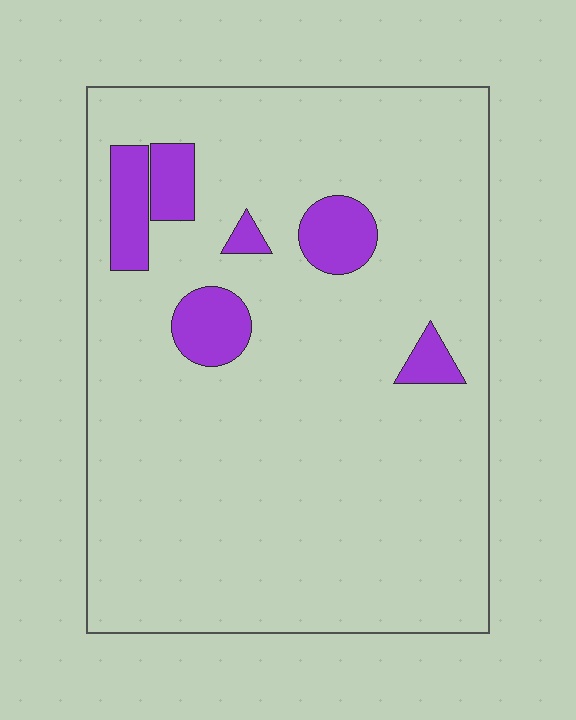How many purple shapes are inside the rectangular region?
6.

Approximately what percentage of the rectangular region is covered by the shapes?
Approximately 10%.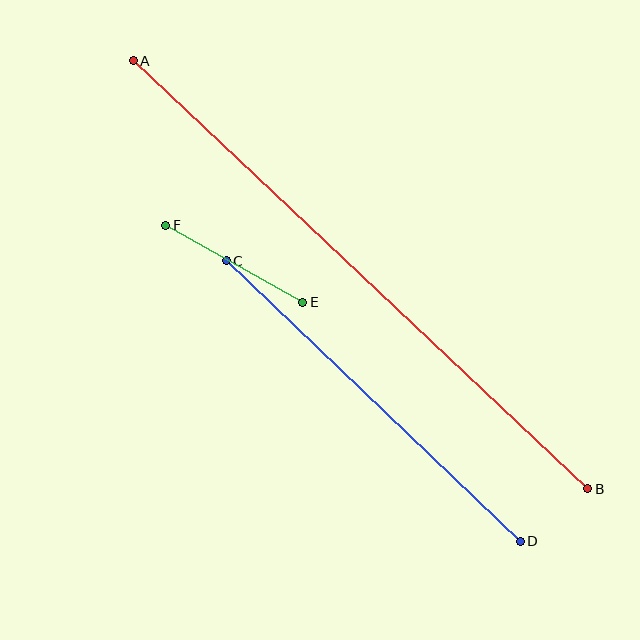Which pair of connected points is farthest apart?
Points A and B are farthest apart.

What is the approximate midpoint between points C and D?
The midpoint is at approximately (373, 401) pixels.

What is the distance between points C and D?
The distance is approximately 406 pixels.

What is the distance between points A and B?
The distance is approximately 624 pixels.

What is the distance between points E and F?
The distance is approximately 157 pixels.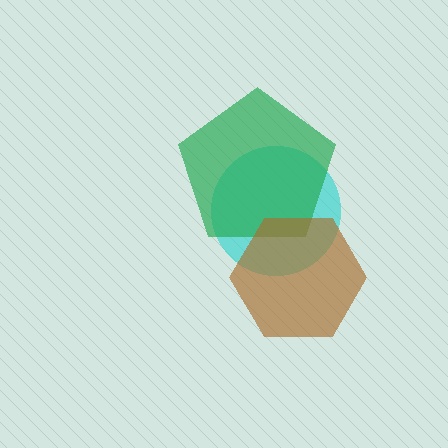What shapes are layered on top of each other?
The layered shapes are: a cyan circle, a green pentagon, a brown hexagon.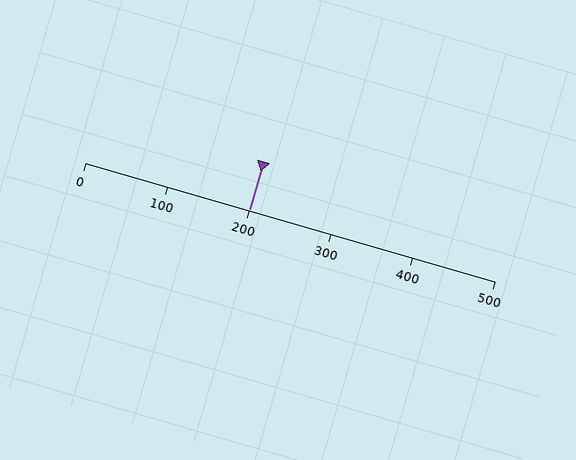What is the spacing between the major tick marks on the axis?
The major ticks are spaced 100 apart.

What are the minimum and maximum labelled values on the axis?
The axis runs from 0 to 500.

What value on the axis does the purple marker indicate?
The marker indicates approximately 200.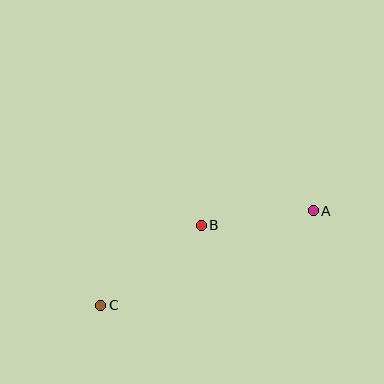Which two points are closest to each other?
Points A and B are closest to each other.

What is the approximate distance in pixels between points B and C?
The distance between B and C is approximately 129 pixels.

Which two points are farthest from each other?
Points A and C are farthest from each other.